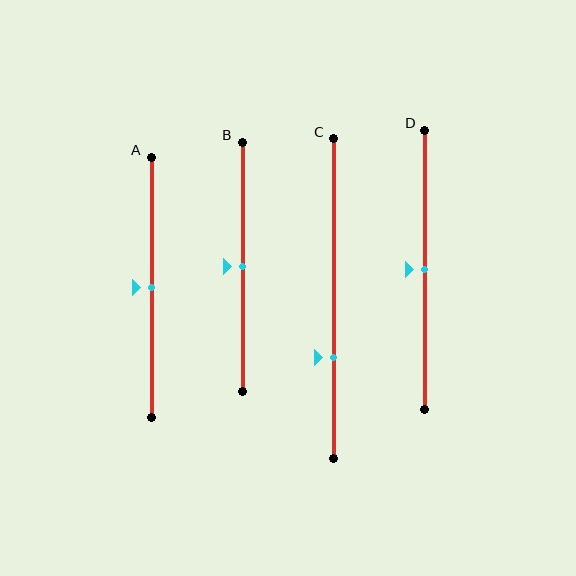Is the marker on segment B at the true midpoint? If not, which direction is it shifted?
Yes, the marker on segment B is at the true midpoint.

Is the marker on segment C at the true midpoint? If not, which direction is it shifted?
No, the marker on segment C is shifted downward by about 19% of the segment length.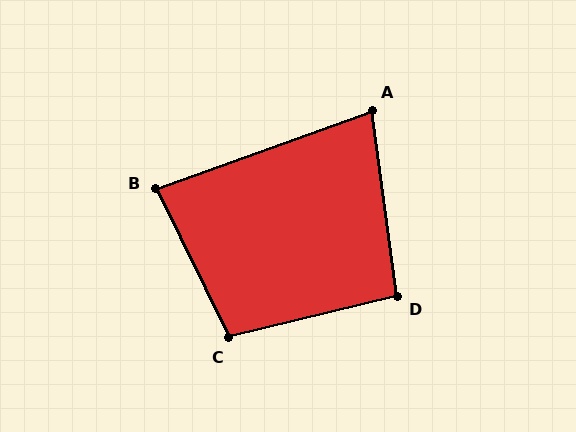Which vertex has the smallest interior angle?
A, at approximately 78 degrees.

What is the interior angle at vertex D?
Approximately 96 degrees (obtuse).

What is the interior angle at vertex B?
Approximately 84 degrees (acute).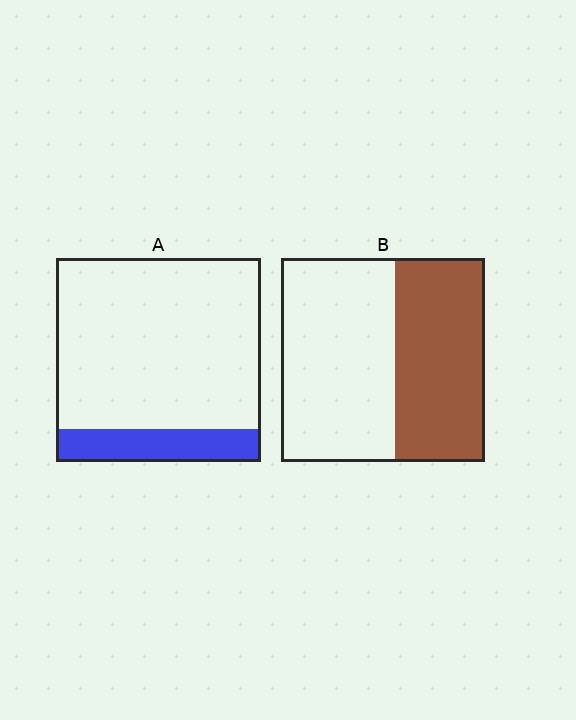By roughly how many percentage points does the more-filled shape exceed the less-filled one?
By roughly 30 percentage points (B over A).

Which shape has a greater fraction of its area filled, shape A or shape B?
Shape B.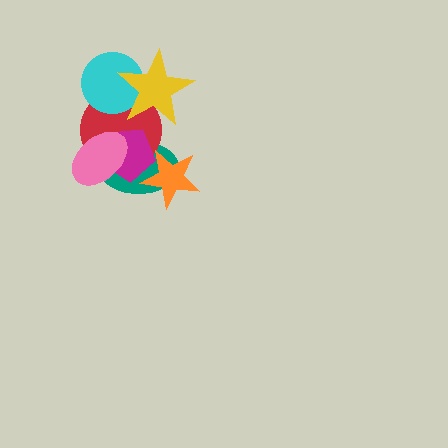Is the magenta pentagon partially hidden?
Yes, it is partially covered by another shape.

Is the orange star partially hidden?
Yes, it is partially covered by another shape.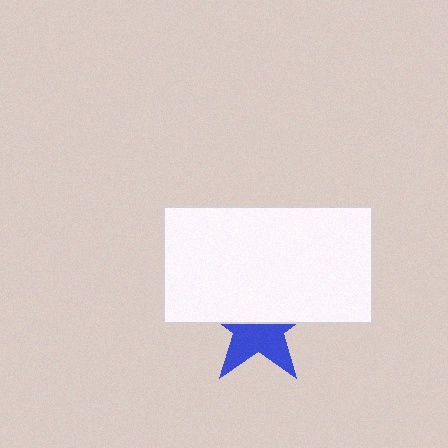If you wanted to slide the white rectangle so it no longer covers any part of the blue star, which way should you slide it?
Slide it up — that is the most direct way to separate the two shapes.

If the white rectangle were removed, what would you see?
You would see the complete blue star.